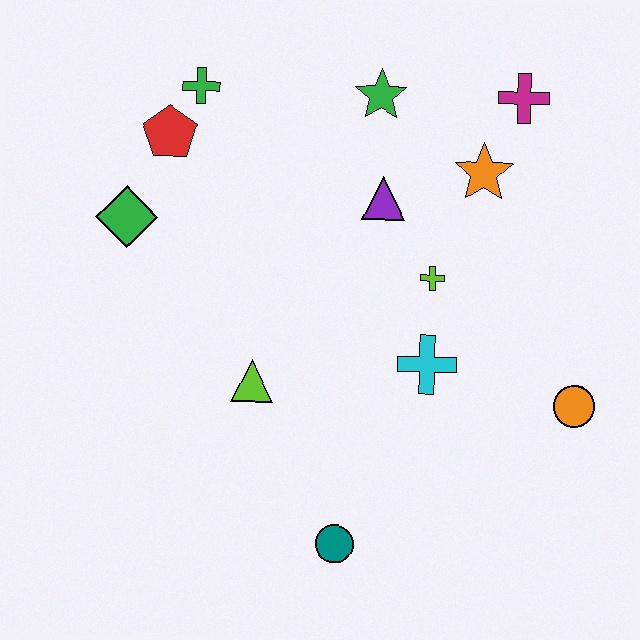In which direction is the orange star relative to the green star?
The orange star is to the right of the green star.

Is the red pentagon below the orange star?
No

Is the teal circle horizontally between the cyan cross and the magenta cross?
No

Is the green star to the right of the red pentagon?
Yes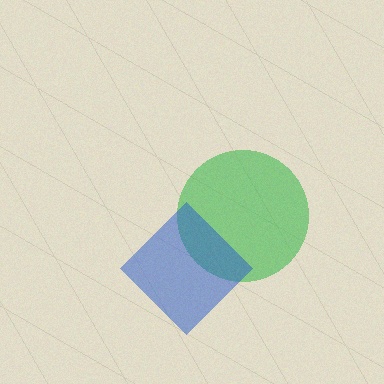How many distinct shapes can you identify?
There are 2 distinct shapes: a green circle, a blue diamond.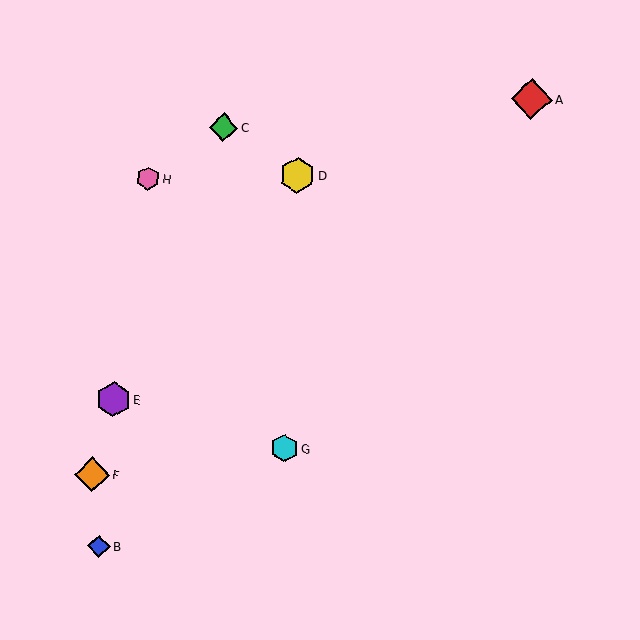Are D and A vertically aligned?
No, D is at x≈297 and A is at x≈531.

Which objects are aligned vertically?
Objects D, G are aligned vertically.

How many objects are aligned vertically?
2 objects (D, G) are aligned vertically.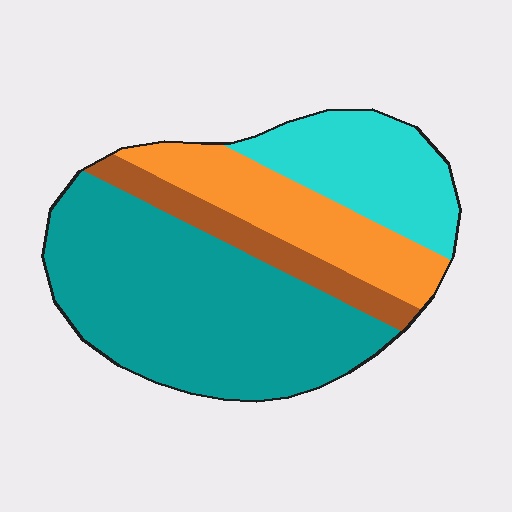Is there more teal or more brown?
Teal.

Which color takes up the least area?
Brown, at roughly 10%.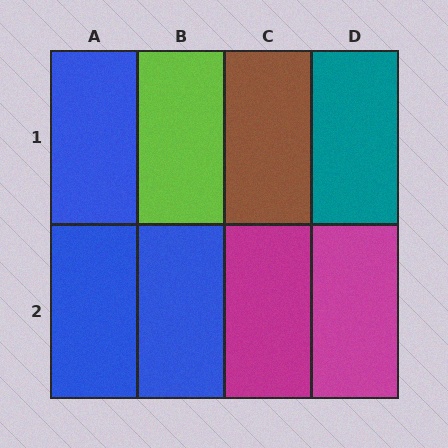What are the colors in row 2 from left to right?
Blue, blue, magenta, magenta.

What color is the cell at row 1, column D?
Teal.